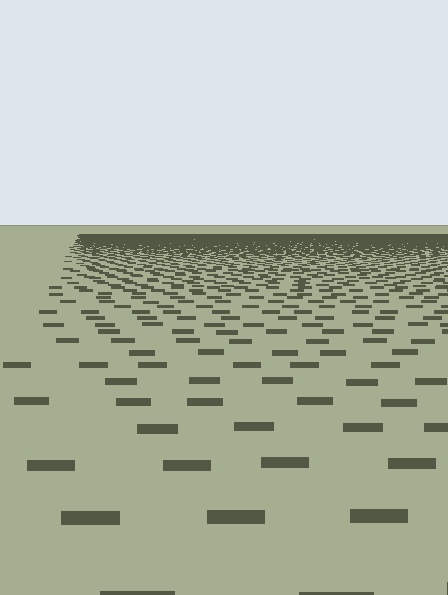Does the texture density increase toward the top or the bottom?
Density increases toward the top.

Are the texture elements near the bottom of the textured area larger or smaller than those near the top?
Larger. Near the bottom, elements are closer to the viewer and appear at a bigger on-screen size.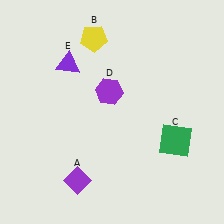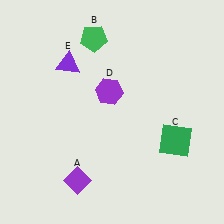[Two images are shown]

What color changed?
The pentagon (B) changed from yellow in Image 1 to green in Image 2.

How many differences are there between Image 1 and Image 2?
There is 1 difference between the two images.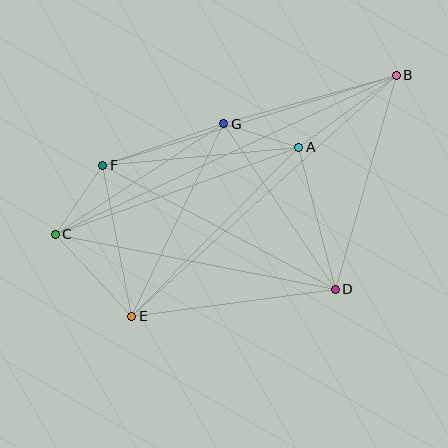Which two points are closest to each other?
Points A and G are closest to each other.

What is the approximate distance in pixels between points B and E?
The distance between B and E is approximately 358 pixels.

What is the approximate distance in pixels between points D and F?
The distance between D and F is approximately 264 pixels.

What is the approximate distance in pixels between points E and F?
The distance between E and F is approximately 154 pixels.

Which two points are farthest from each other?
Points B and C are farthest from each other.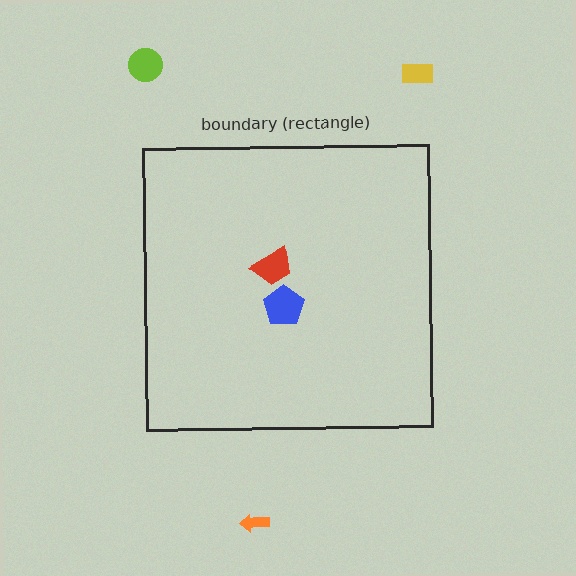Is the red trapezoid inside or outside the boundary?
Inside.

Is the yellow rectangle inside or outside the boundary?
Outside.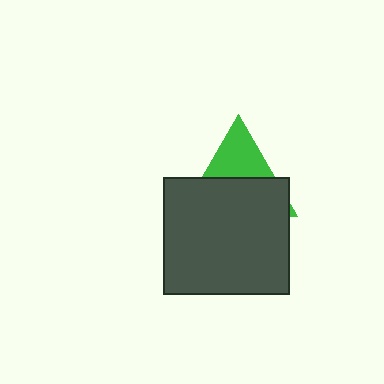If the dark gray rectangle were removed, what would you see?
You would see the complete green triangle.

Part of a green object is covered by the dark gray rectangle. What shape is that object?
It is a triangle.